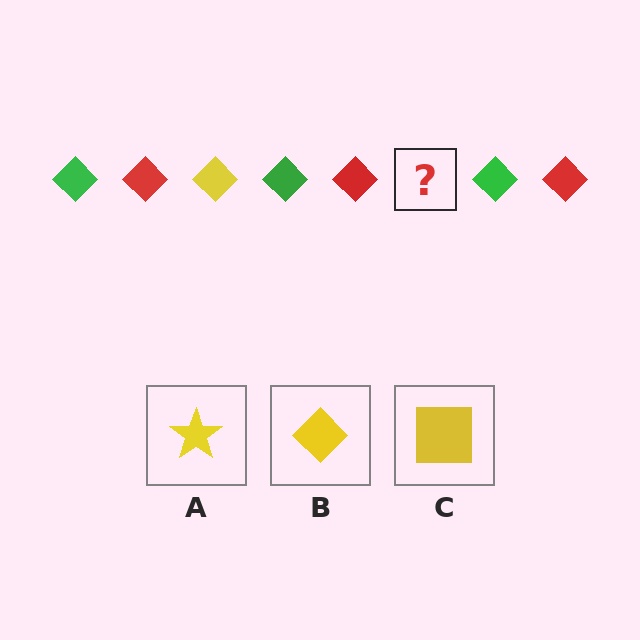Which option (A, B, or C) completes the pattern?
B.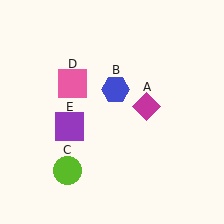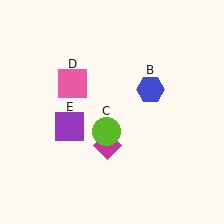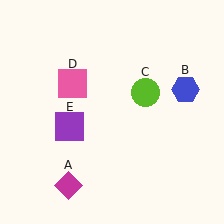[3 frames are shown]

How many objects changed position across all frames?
3 objects changed position: magenta diamond (object A), blue hexagon (object B), lime circle (object C).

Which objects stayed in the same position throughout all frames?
Pink square (object D) and purple square (object E) remained stationary.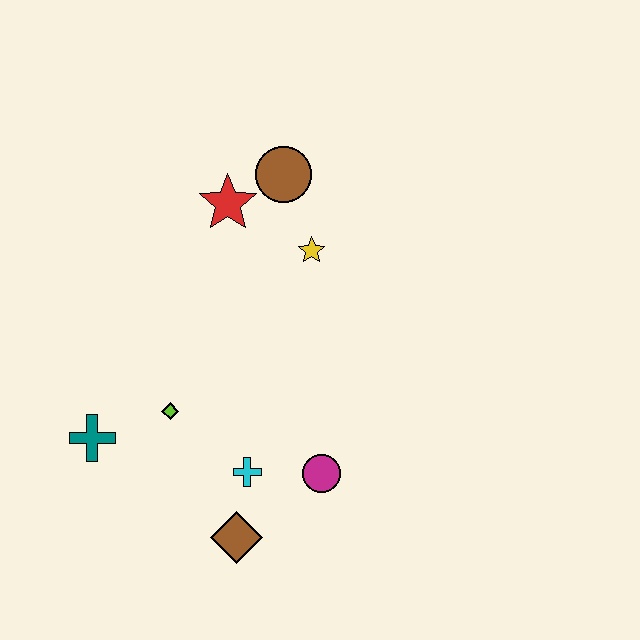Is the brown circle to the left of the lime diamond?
No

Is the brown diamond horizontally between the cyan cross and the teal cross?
Yes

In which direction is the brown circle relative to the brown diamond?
The brown circle is above the brown diamond.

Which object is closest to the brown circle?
The red star is closest to the brown circle.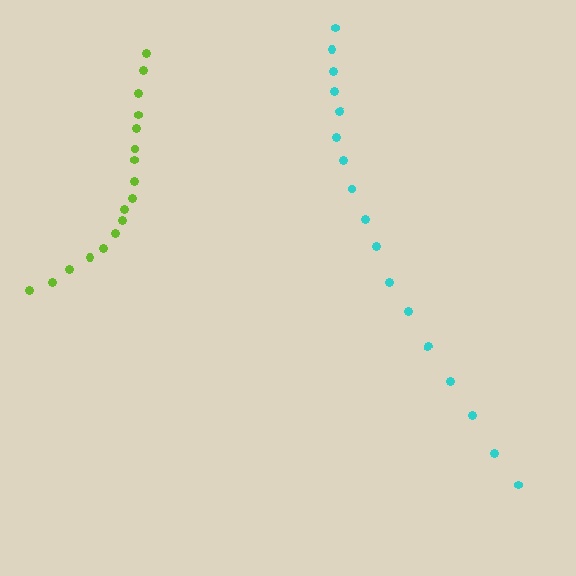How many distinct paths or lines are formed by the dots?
There are 2 distinct paths.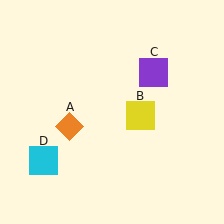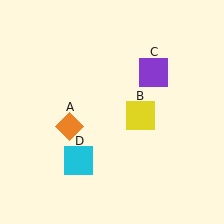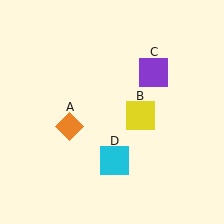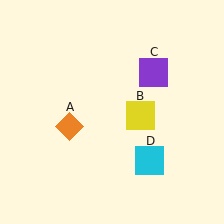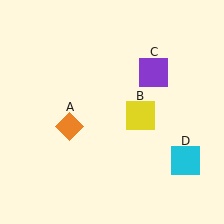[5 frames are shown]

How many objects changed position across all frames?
1 object changed position: cyan square (object D).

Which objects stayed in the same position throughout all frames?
Orange diamond (object A) and yellow square (object B) and purple square (object C) remained stationary.